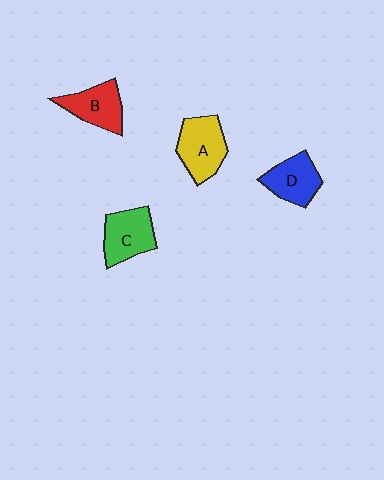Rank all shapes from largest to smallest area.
From largest to smallest: A (yellow), C (green), B (red), D (blue).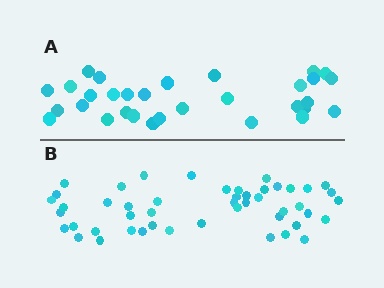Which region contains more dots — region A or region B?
Region B (the bottom region) has more dots.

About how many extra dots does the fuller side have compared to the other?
Region B has approximately 15 more dots than region A.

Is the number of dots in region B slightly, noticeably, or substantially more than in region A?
Region B has substantially more. The ratio is roughly 1.5 to 1.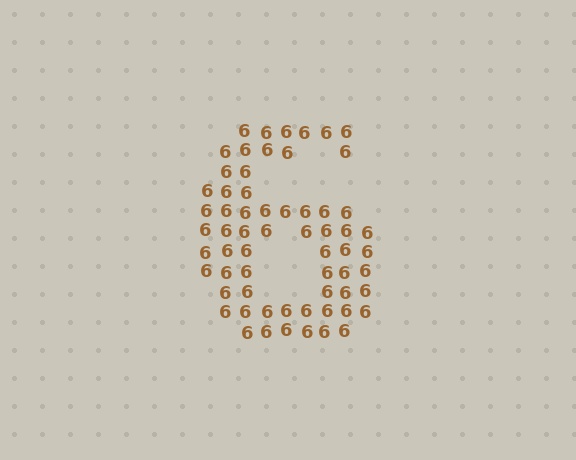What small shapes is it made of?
It is made of small digit 6's.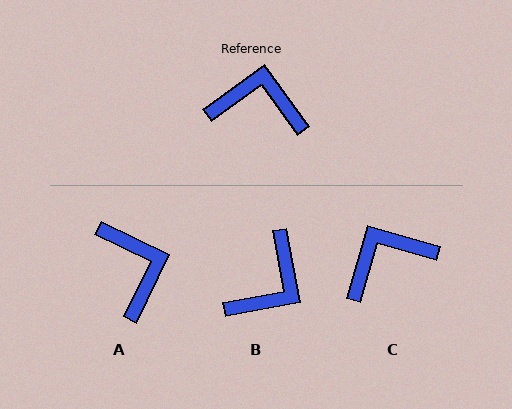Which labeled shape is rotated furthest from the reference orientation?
B, about 115 degrees away.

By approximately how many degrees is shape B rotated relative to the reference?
Approximately 115 degrees clockwise.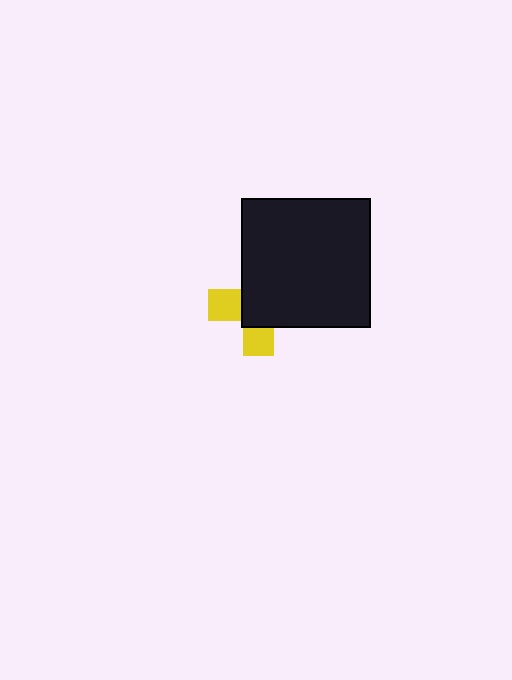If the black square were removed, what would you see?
You would see the complete yellow cross.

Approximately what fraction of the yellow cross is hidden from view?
Roughly 64% of the yellow cross is hidden behind the black square.